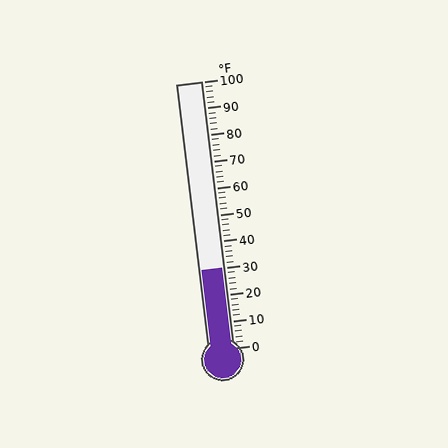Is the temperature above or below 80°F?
The temperature is below 80°F.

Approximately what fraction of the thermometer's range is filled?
The thermometer is filled to approximately 30% of its range.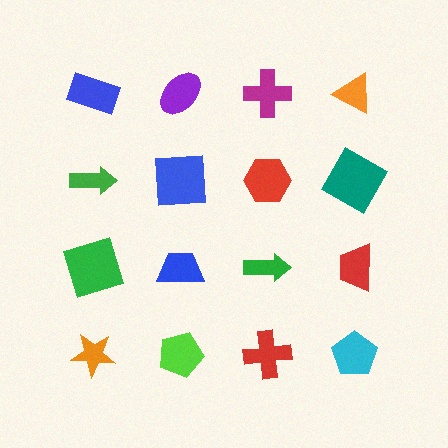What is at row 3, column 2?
A blue trapezoid.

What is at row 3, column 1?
A green square.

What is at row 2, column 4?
A teal square.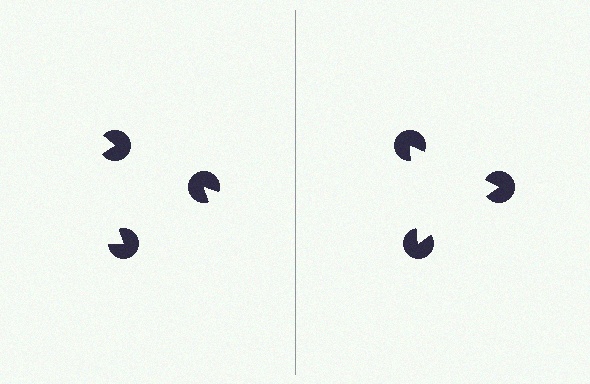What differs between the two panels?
The pac-man discs are positioned identically on both sides; only the wedge orientations differ. On the right they align to a triangle; on the left they are misaligned.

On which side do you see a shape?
An illusory triangle appears on the right side. On the left side the wedge cuts are rotated, so no coherent shape forms.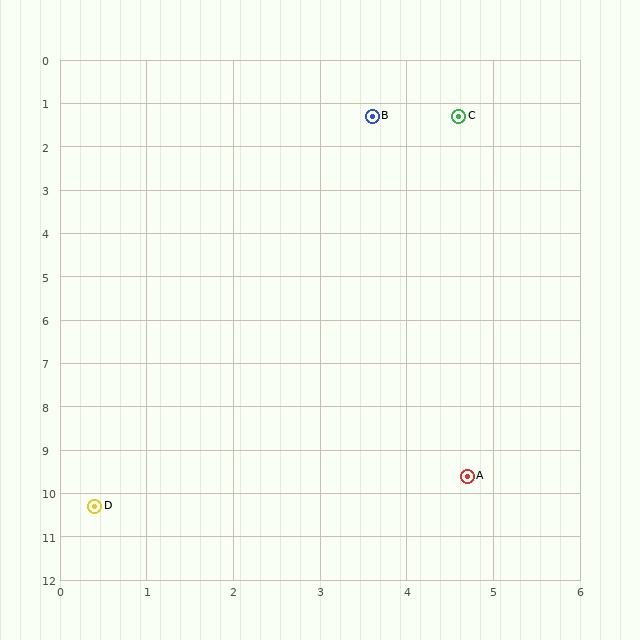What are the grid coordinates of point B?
Point B is at approximately (3.6, 1.3).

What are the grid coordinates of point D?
Point D is at approximately (0.4, 10.3).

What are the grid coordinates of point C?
Point C is at approximately (4.6, 1.3).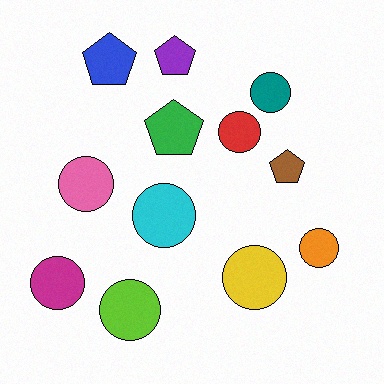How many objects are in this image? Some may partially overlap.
There are 12 objects.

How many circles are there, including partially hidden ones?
There are 8 circles.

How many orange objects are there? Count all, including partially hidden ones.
There is 1 orange object.